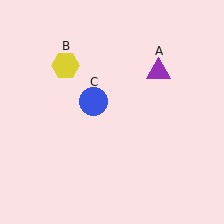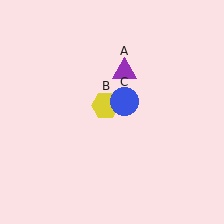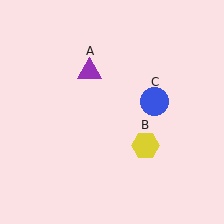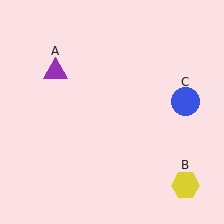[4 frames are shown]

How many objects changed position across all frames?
3 objects changed position: purple triangle (object A), yellow hexagon (object B), blue circle (object C).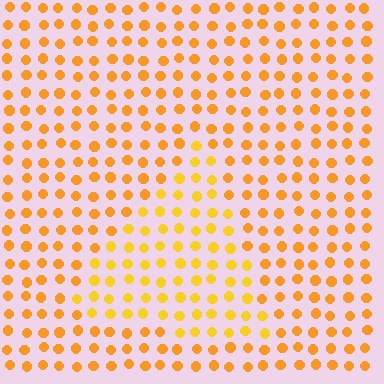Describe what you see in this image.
The image is filled with small orange elements in a uniform arrangement. A triangle-shaped region is visible where the elements are tinted to a slightly different hue, forming a subtle color boundary.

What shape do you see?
I see a triangle.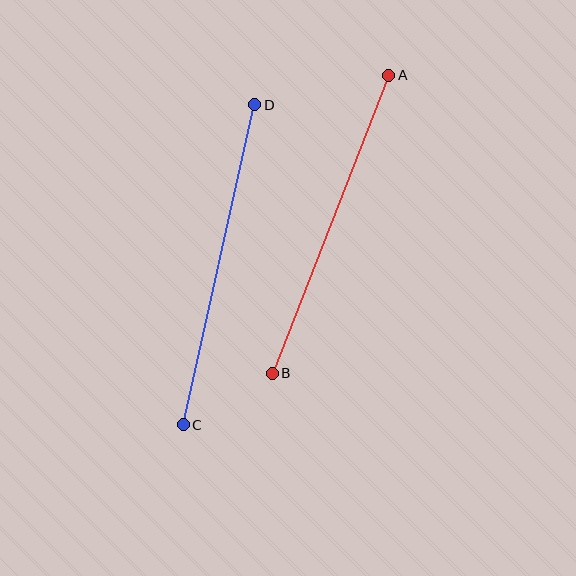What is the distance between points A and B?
The distance is approximately 320 pixels.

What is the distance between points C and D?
The distance is approximately 328 pixels.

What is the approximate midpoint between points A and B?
The midpoint is at approximately (331, 224) pixels.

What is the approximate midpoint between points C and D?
The midpoint is at approximately (219, 265) pixels.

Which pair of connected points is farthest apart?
Points C and D are farthest apart.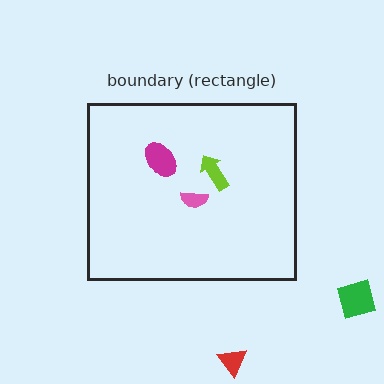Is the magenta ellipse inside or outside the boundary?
Inside.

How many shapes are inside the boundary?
3 inside, 2 outside.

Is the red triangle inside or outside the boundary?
Outside.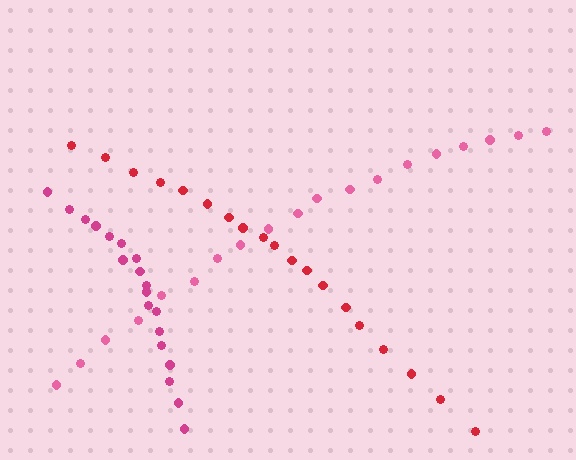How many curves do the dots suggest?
There are 3 distinct paths.